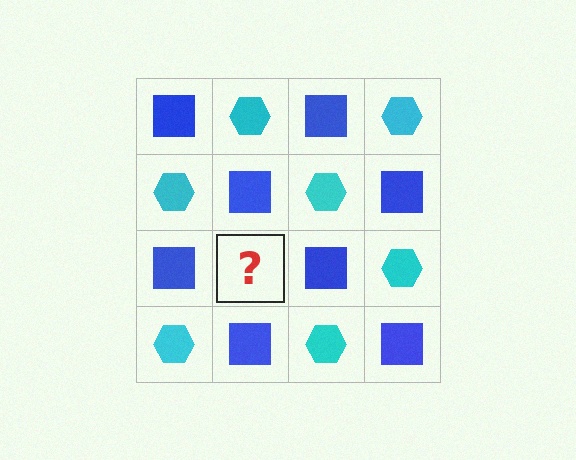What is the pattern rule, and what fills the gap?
The rule is that it alternates blue square and cyan hexagon in a checkerboard pattern. The gap should be filled with a cyan hexagon.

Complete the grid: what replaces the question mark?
The question mark should be replaced with a cyan hexagon.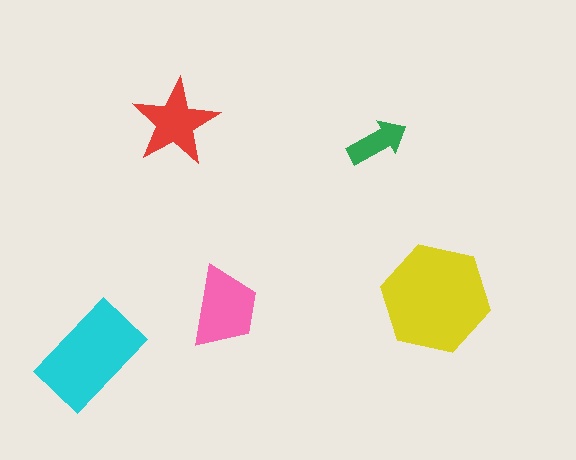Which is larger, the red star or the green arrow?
The red star.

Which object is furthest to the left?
The cyan rectangle is leftmost.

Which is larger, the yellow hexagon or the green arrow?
The yellow hexagon.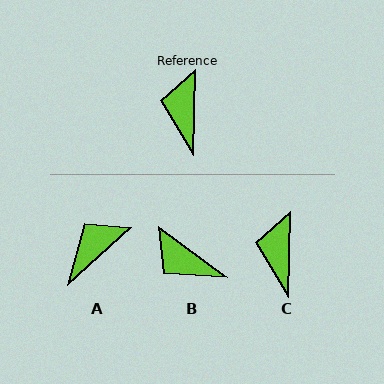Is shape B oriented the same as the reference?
No, it is off by about 55 degrees.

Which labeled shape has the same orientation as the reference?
C.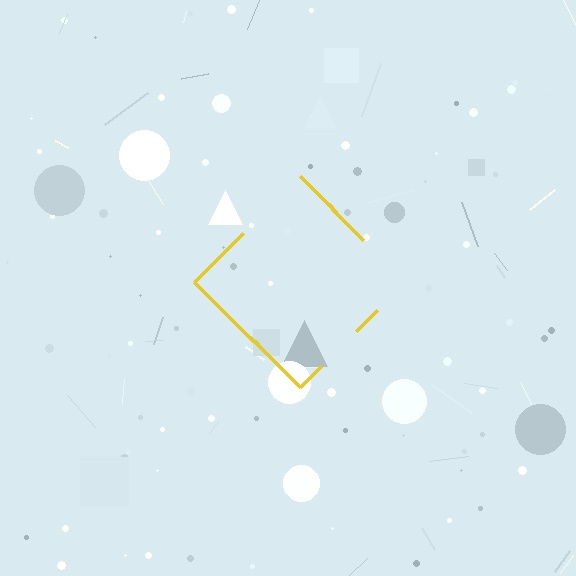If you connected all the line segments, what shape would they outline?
They would outline a diamond.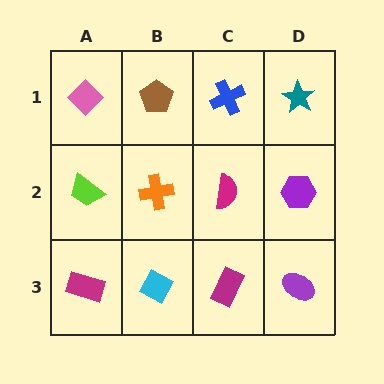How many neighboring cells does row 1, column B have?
3.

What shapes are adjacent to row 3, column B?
An orange cross (row 2, column B), a magenta rectangle (row 3, column A), a magenta rectangle (row 3, column C).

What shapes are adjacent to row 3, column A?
A lime trapezoid (row 2, column A), a cyan diamond (row 3, column B).